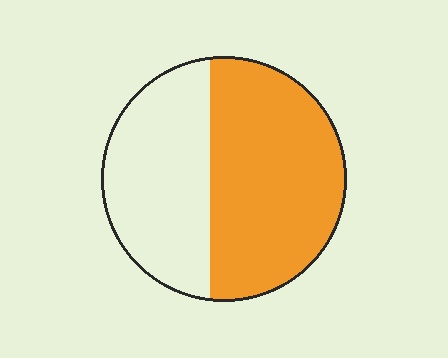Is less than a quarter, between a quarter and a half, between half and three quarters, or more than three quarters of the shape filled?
Between half and three quarters.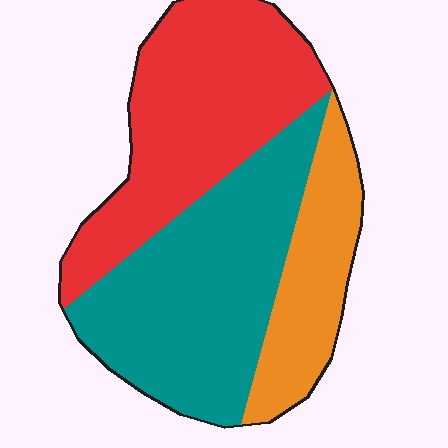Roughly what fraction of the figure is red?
Red takes up between a quarter and a half of the figure.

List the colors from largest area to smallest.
From largest to smallest: teal, red, orange.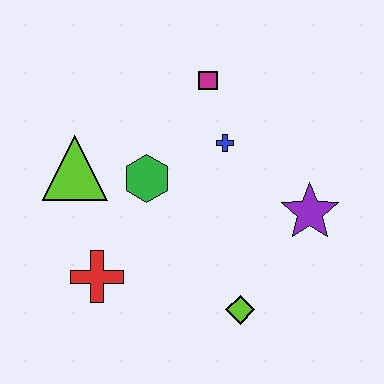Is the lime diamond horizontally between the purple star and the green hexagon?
Yes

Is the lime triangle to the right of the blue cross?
No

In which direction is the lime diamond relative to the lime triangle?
The lime diamond is to the right of the lime triangle.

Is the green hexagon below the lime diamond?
No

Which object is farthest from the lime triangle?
The purple star is farthest from the lime triangle.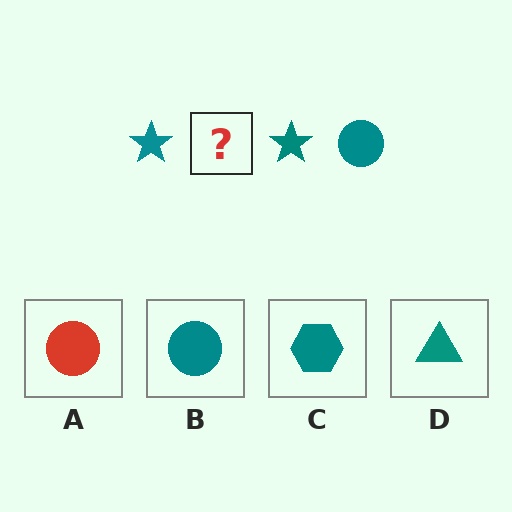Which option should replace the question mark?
Option B.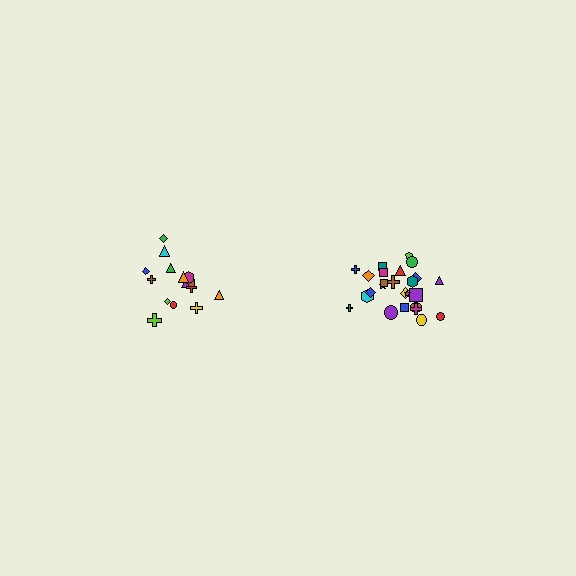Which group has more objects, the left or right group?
The right group.